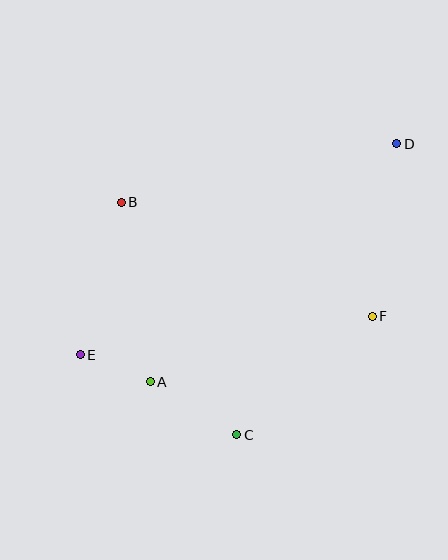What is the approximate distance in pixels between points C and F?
The distance between C and F is approximately 180 pixels.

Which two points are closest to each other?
Points A and E are closest to each other.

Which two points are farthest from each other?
Points D and E are farthest from each other.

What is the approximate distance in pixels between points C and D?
The distance between C and D is approximately 332 pixels.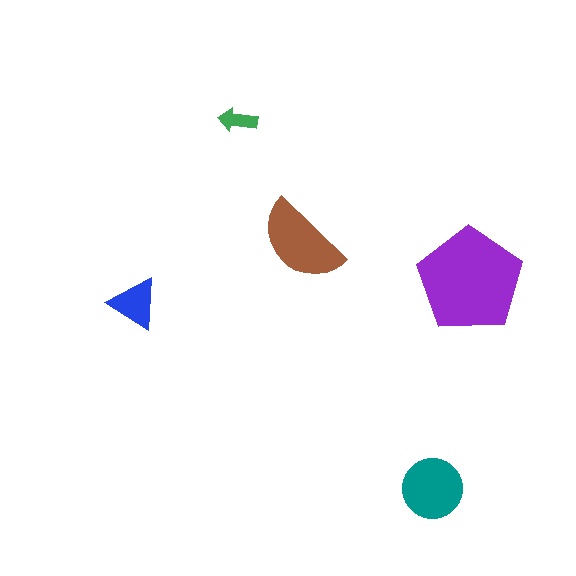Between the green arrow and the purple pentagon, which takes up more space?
The purple pentagon.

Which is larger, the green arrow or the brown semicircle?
The brown semicircle.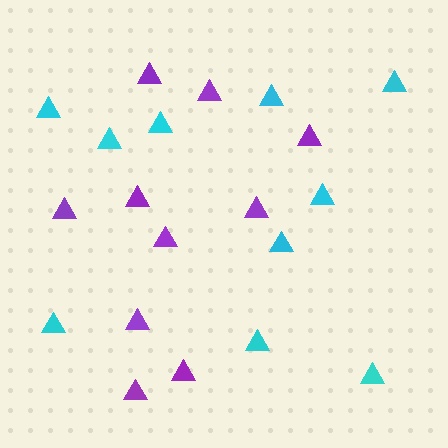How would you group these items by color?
There are 2 groups: one group of cyan triangles (10) and one group of purple triangles (10).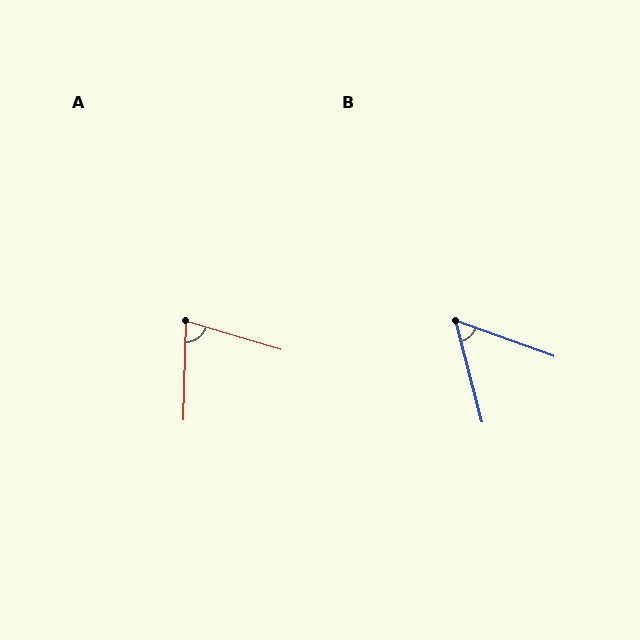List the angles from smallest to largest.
B (55°), A (75°).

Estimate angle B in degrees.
Approximately 55 degrees.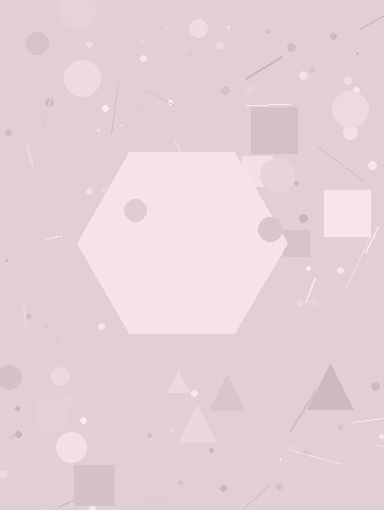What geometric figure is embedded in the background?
A hexagon is embedded in the background.